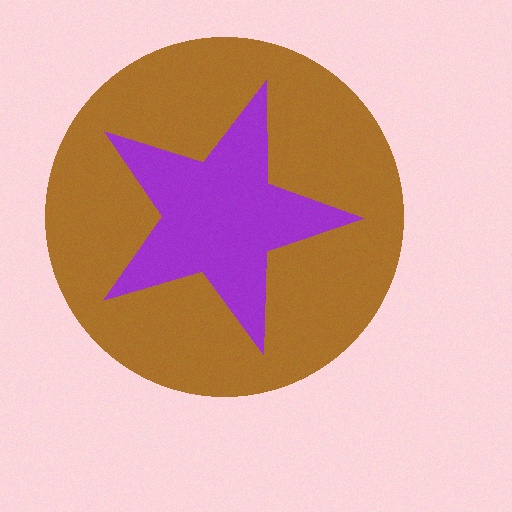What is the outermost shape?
The brown circle.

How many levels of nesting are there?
2.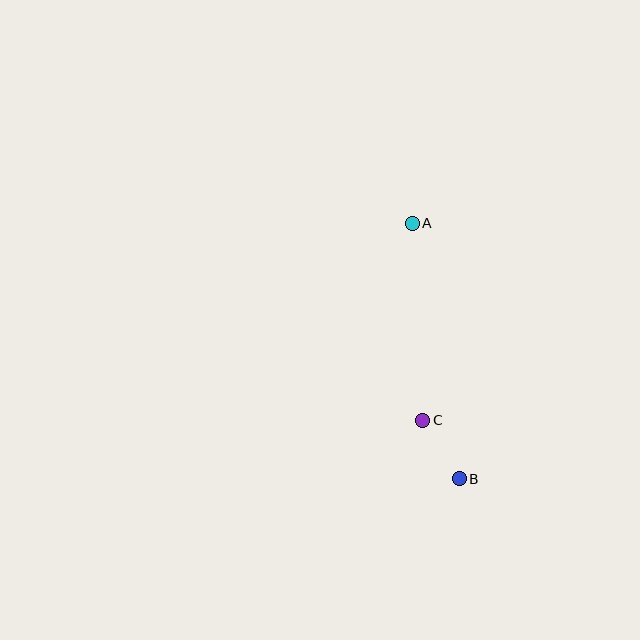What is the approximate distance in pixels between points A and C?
The distance between A and C is approximately 197 pixels.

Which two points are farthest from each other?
Points A and B are farthest from each other.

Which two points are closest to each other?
Points B and C are closest to each other.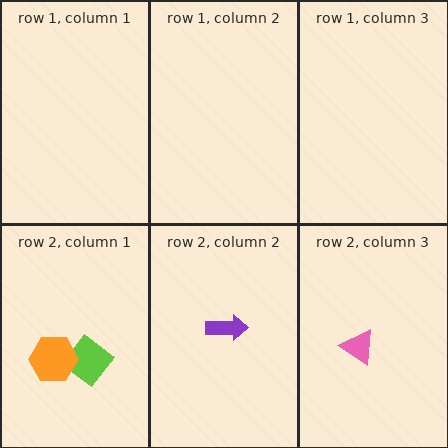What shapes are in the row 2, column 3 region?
The pink triangle.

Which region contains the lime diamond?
The row 2, column 1 region.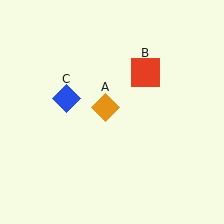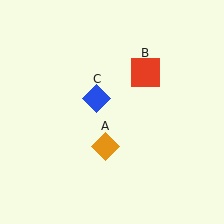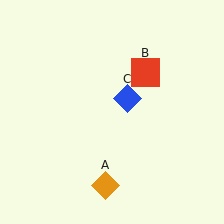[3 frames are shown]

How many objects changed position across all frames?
2 objects changed position: orange diamond (object A), blue diamond (object C).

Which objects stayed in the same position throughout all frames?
Red square (object B) remained stationary.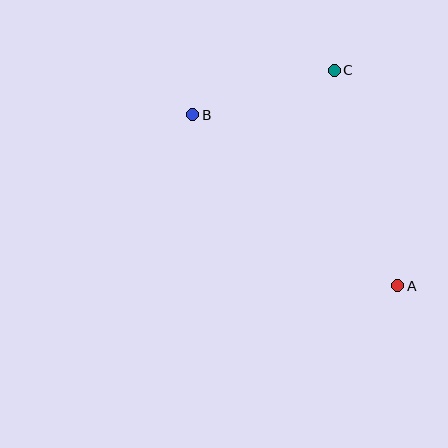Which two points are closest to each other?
Points B and C are closest to each other.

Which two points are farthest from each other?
Points A and B are farthest from each other.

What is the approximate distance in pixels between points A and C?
The distance between A and C is approximately 225 pixels.